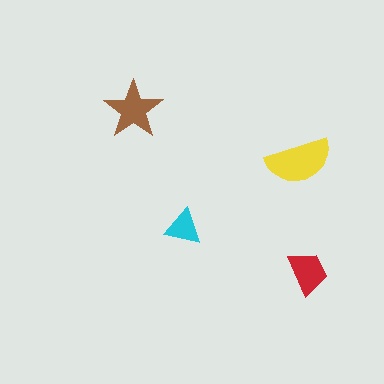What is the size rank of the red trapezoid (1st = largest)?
3rd.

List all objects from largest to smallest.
The yellow semicircle, the brown star, the red trapezoid, the cyan triangle.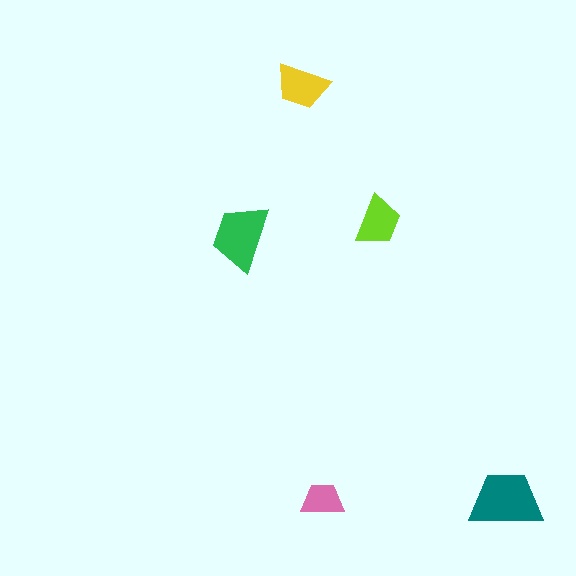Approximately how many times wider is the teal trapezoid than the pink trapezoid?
About 1.5 times wider.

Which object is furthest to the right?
The teal trapezoid is rightmost.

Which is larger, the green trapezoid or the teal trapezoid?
The teal one.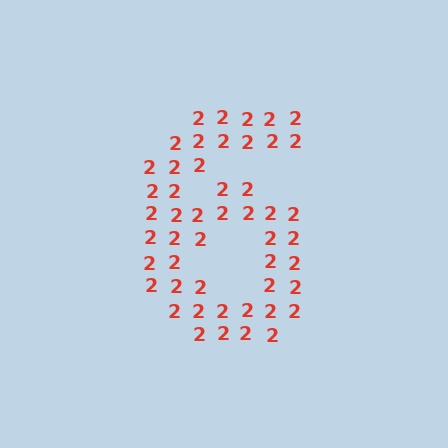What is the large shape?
The large shape is the digit 6.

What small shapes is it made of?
It is made of small digit 2's.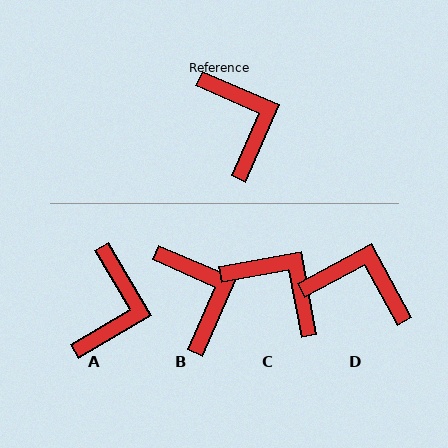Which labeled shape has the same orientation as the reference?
B.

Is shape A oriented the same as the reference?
No, it is off by about 36 degrees.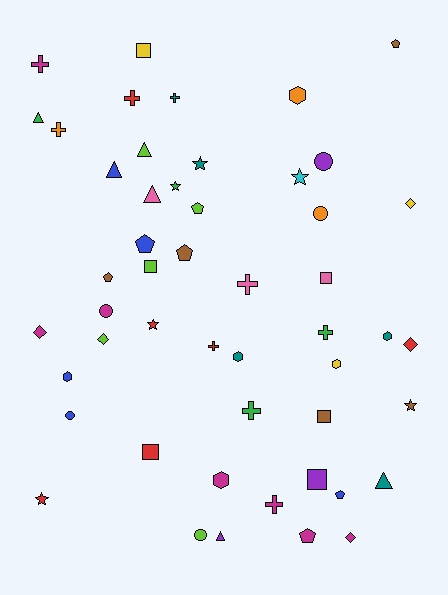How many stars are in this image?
There are 6 stars.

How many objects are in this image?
There are 50 objects.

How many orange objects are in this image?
There are 3 orange objects.